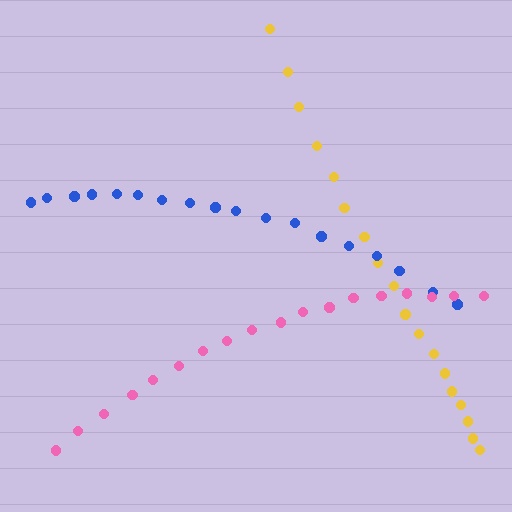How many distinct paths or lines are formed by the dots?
There are 3 distinct paths.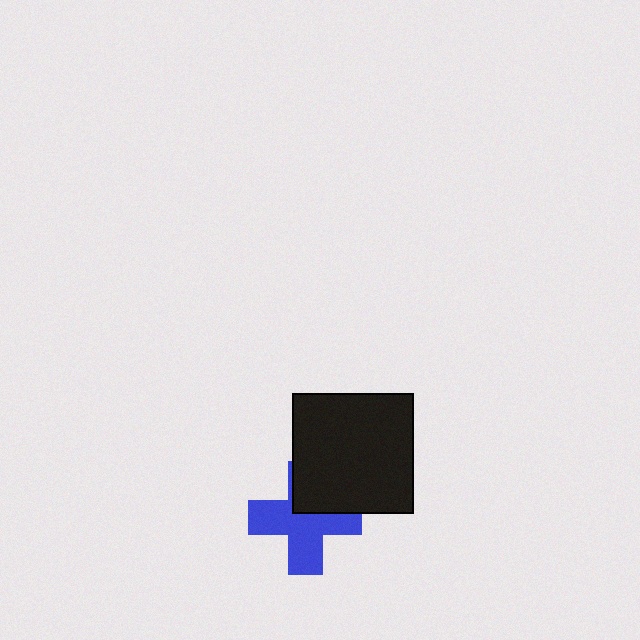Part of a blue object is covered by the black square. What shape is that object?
It is a cross.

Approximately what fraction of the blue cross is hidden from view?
Roughly 32% of the blue cross is hidden behind the black square.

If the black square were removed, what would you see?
You would see the complete blue cross.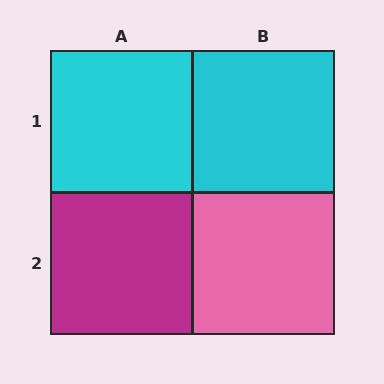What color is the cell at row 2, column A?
Magenta.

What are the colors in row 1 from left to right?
Cyan, cyan.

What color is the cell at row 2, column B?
Pink.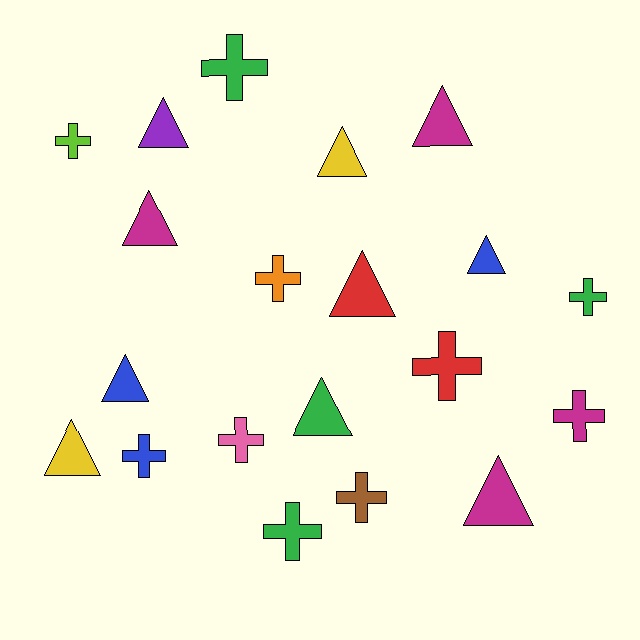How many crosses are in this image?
There are 10 crosses.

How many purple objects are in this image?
There is 1 purple object.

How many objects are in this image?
There are 20 objects.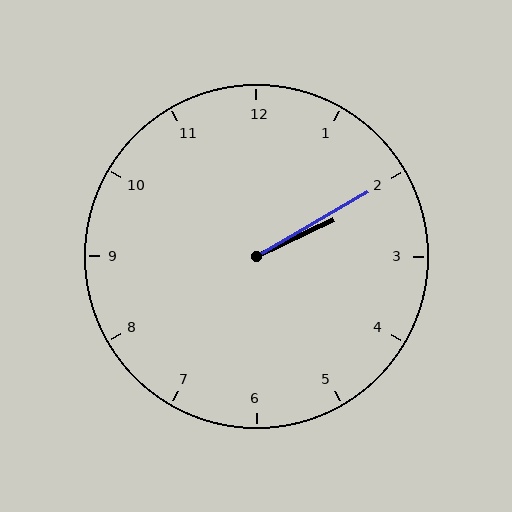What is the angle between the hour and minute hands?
Approximately 5 degrees.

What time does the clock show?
2:10.